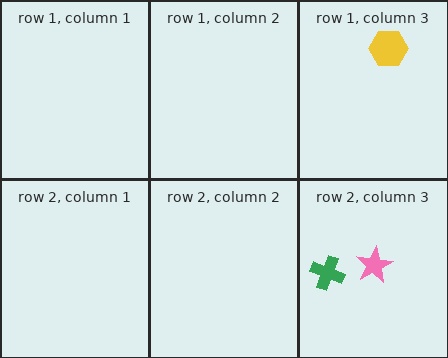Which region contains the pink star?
The row 2, column 3 region.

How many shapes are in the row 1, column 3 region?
1.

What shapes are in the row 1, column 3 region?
The yellow hexagon.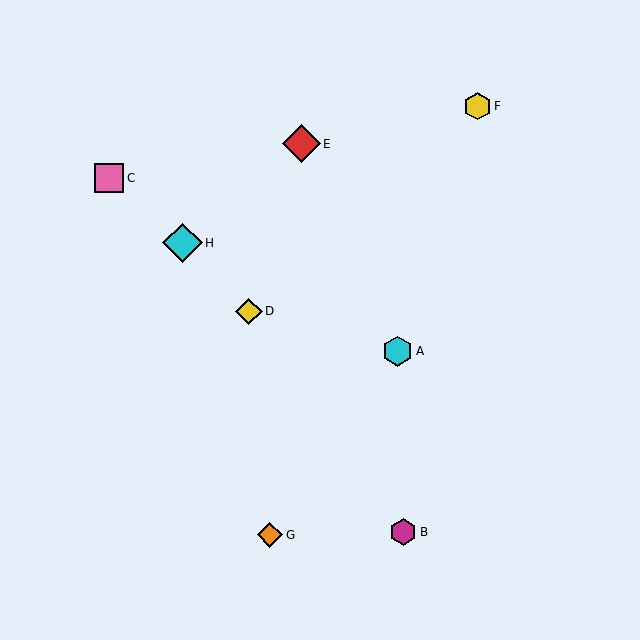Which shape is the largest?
The cyan diamond (labeled H) is the largest.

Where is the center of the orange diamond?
The center of the orange diamond is at (270, 535).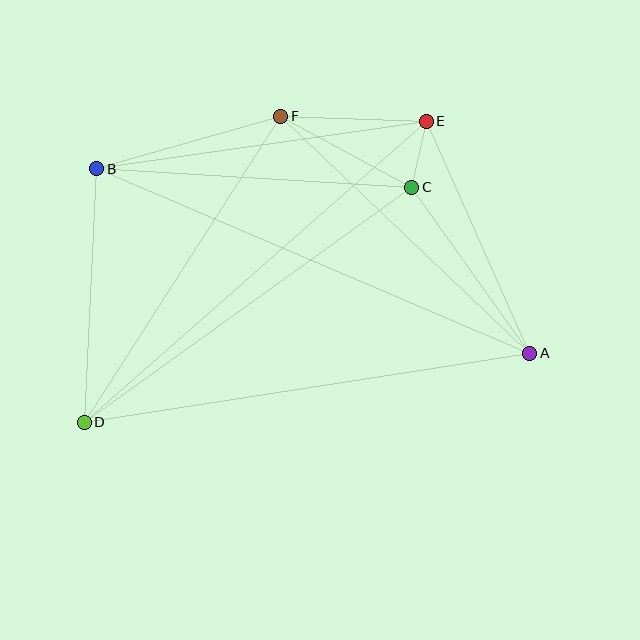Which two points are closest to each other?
Points C and E are closest to each other.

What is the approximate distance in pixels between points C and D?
The distance between C and D is approximately 403 pixels.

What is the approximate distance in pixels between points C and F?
The distance between C and F is approximately 149 pixels.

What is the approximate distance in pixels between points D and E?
The distance between D and E is approximately 456 pixels.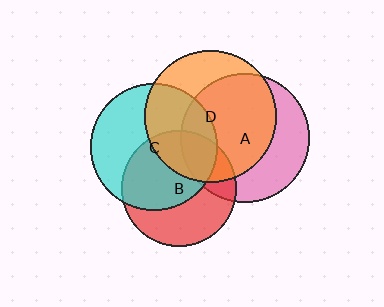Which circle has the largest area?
Circle D (orange).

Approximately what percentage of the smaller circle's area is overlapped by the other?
Approximately 40%.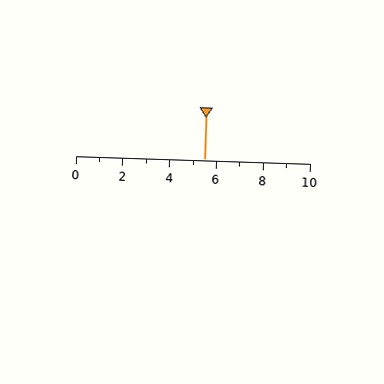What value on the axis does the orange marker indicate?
The marker indicates approximately 5.5.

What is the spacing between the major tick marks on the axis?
The major ticks are spaced 2 apart.